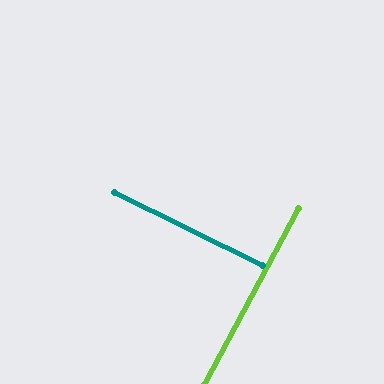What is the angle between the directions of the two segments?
Approximately 88 degrees.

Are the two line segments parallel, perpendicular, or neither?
Perpendicular — they meet at approximately 88°.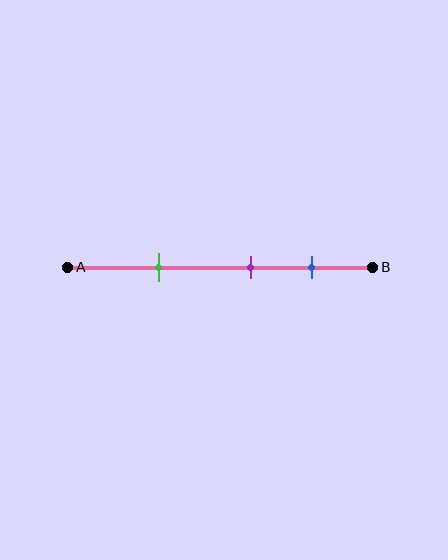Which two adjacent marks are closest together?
The purple and blue marks are the closest adjacent pair.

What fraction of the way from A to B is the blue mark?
The blue mark is approximately 80% (0.8) of the way from A to B.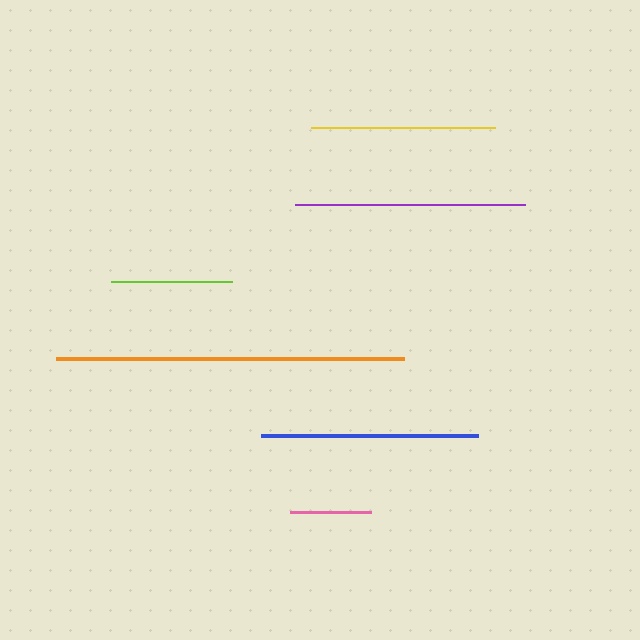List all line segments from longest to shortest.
From longest to shortest: orange, purple, blue, yellow, lime, pink.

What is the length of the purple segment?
The purple segment is approximately 231 pixels long.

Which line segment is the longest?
The orange line is the longest at approximately 348 pixels.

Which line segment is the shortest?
The pink line is the shortest at approximately 81 pixels.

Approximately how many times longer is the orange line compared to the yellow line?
The orange line is approximately 1.9 times the length of the yellow line.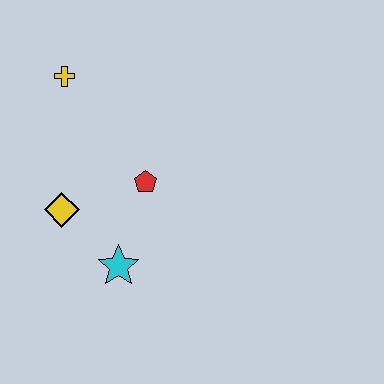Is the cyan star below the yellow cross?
Yes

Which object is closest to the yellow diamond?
The cyan star is closest to the yellow diamond.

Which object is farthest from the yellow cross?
The cyan star is farthest from the yellow cross.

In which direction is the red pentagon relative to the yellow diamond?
The red pentagon is to the right of the yellow diamond.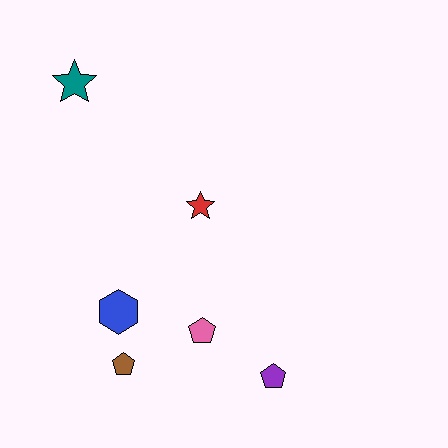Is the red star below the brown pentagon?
No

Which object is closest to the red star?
The pink pentagon is closest to the red star.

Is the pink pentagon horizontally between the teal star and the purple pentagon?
Yes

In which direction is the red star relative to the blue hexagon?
The red star is above the blue hexagon.